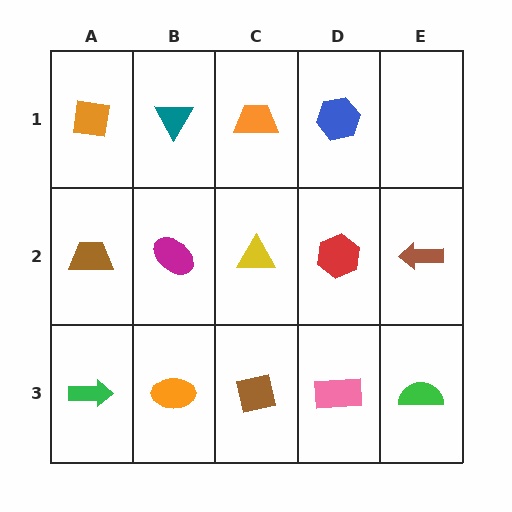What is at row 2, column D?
A red hexagon.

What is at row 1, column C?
An orange trapezoid.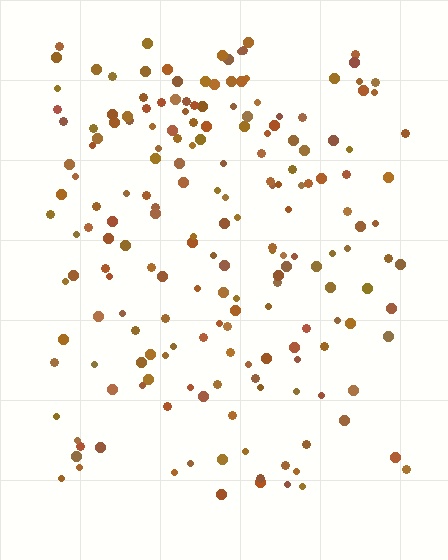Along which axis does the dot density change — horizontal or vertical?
Vertical.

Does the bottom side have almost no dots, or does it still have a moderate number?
Still a moderate number, just noticeably fewer than the top.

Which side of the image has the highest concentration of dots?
The top.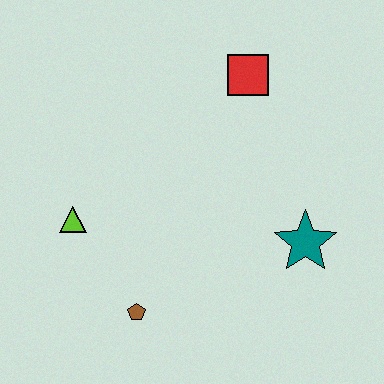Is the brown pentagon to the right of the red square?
No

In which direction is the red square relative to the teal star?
The red square is above the teal star.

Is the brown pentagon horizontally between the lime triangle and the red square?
Yes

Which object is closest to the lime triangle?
The brown pentagon is closest to the lime triangle.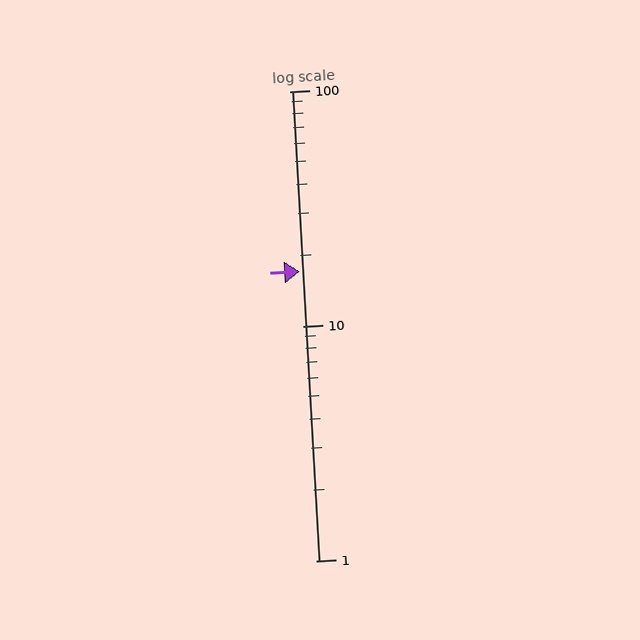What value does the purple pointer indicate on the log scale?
The pointer indicates approximately 17.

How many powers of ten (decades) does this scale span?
The scale spans 2 decades, from 1 to 100.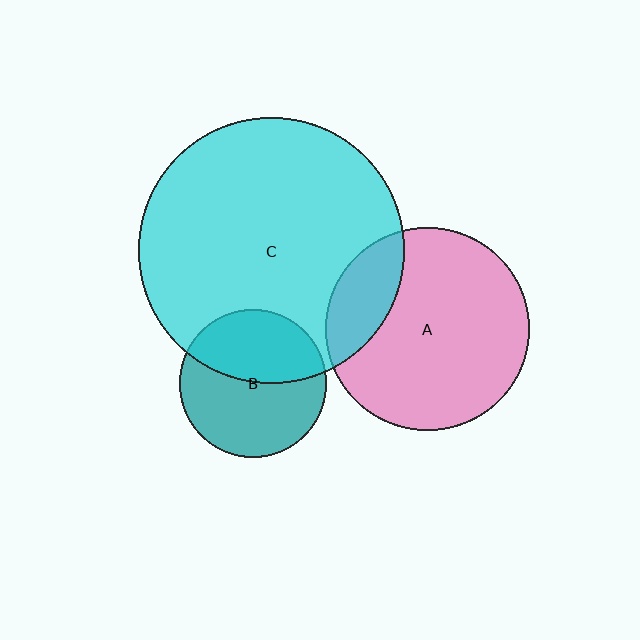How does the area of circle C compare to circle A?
Approximately 1.7 times.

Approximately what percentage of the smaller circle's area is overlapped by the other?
Approximately 45%.